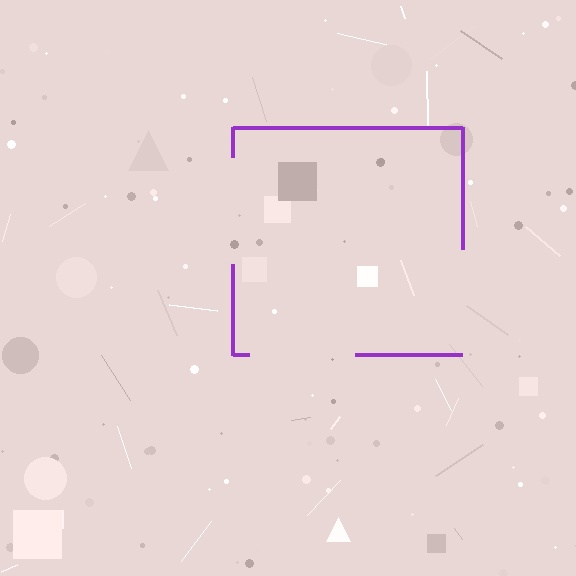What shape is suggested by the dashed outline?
The dashed outline suggests a square.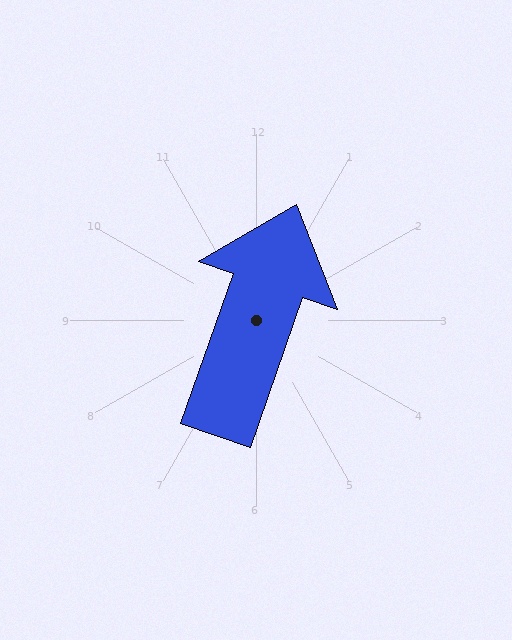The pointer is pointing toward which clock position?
Roughly 1 o'clock.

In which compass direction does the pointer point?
North.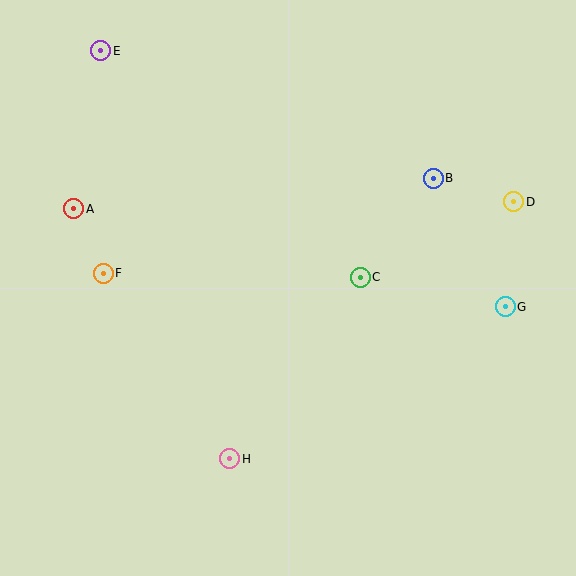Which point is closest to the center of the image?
Point C at (360, 277) is closest to the center.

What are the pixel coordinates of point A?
Point A is at (74, 209).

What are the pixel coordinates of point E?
Point E is at (101, 51).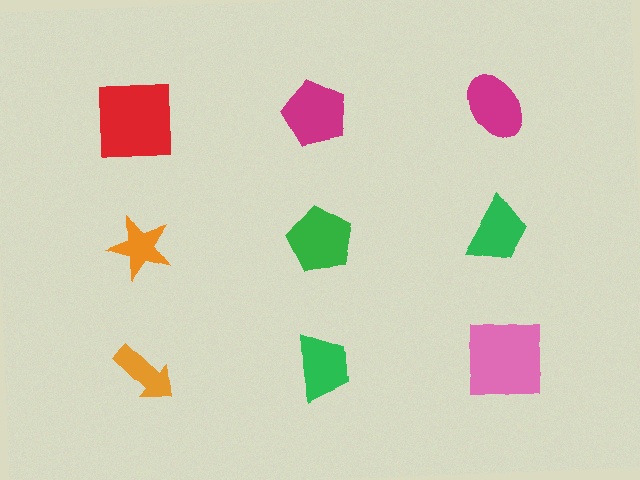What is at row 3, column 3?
A pink square.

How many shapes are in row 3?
3 shapes.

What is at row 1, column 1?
A red square.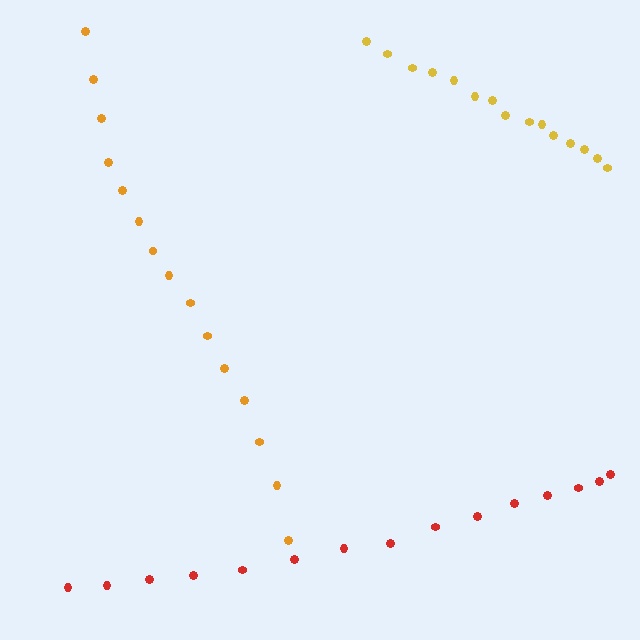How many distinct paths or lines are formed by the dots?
There are 3 distinct paths.